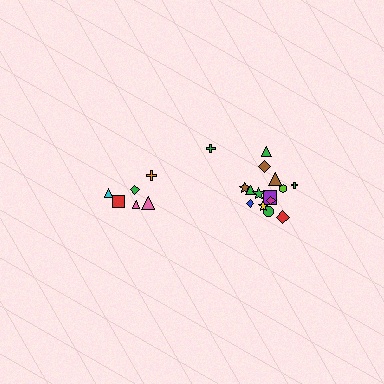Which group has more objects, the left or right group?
The right group.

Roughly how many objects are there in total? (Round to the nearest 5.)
Roughly 20 objects in total.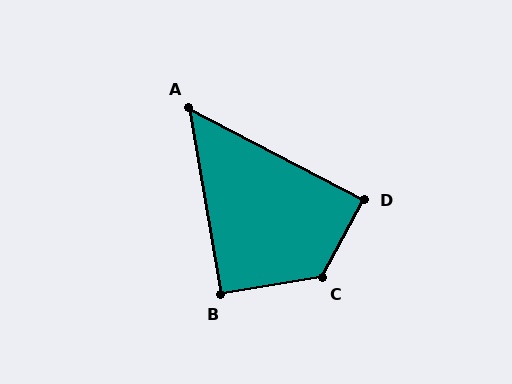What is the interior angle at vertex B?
Approximately 90 degrees (approximately right).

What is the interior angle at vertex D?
Approximately 90 degrees (approximately right).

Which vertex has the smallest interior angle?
A, at approximately 53 degrees.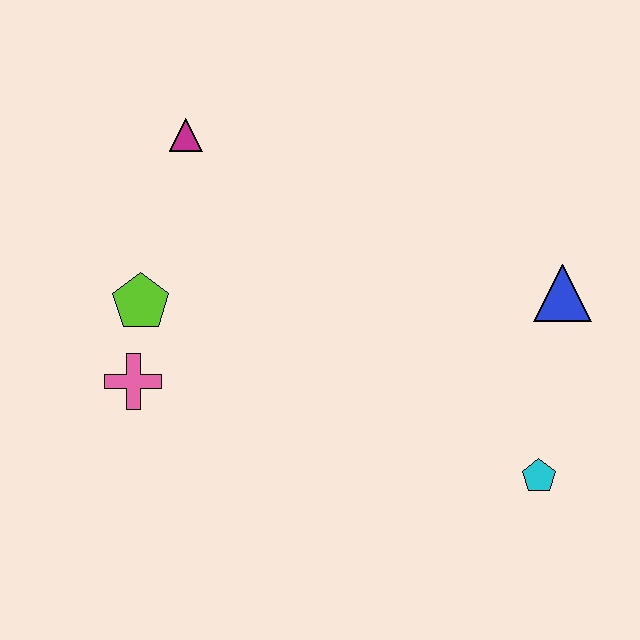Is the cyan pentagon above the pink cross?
No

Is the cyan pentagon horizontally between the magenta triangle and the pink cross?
No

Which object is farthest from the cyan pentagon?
The magenta triangle is farthest from the cyan pentagon.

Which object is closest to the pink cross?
The lime pentagon is closest to the pink cross.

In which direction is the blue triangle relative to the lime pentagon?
The blue triangle is to the right of the lime pentagon.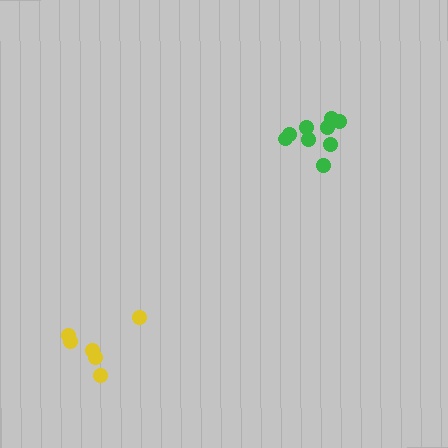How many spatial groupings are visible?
There are 2 spatial groupings.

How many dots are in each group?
Group 1: 9 dots, Group 2: 6 dots (15 total).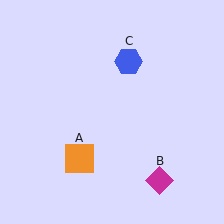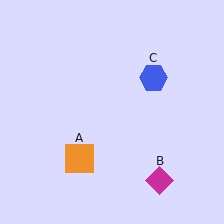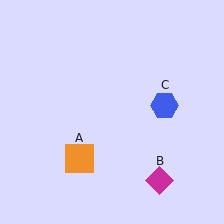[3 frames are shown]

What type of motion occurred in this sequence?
The blue hexagon (object C) rotated clockwise around the center of the scene.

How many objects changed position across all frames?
1 object changed position: blue hexagon (object C).